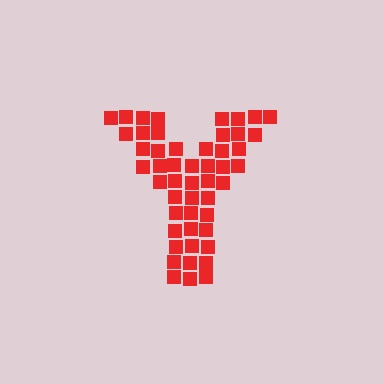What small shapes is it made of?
It is made of small squares.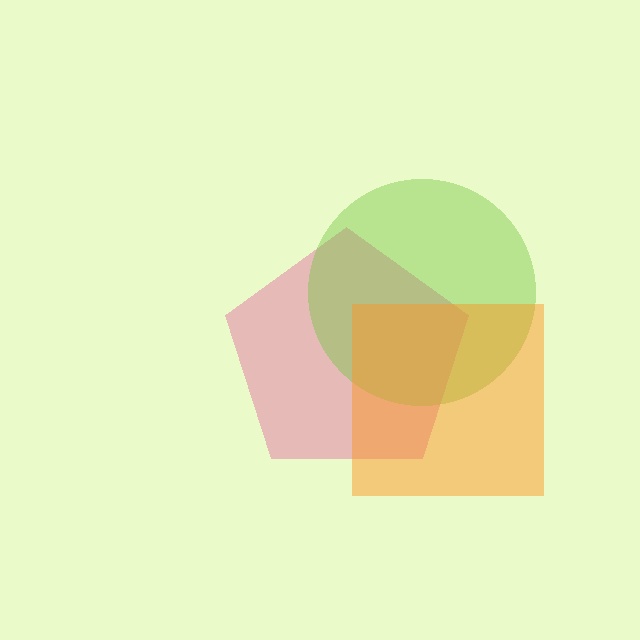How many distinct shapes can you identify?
There are 3 distinct shapes: a pink pentagon, a lime circle, an orange square.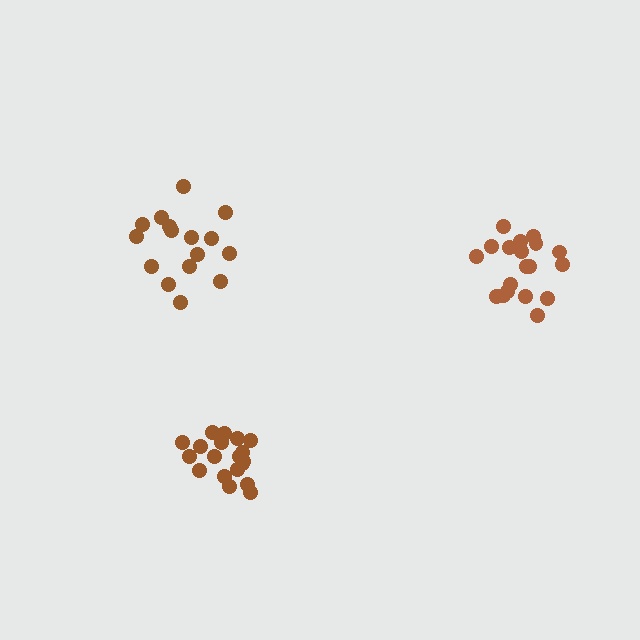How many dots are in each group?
Group 1: 19 dots, Group 2: 19 dots, Group 3: 16 dots (54 total).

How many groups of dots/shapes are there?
There are 3 groups.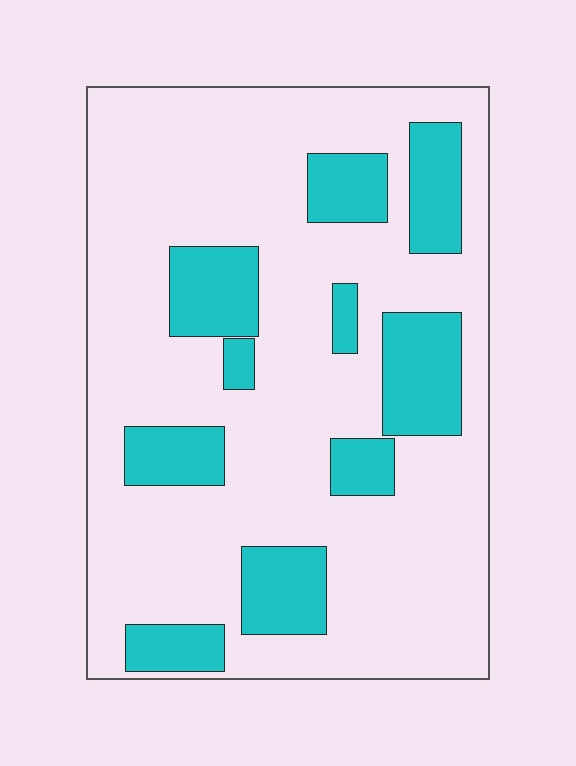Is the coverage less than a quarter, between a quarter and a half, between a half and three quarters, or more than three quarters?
Less than a quarter.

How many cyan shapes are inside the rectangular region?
10.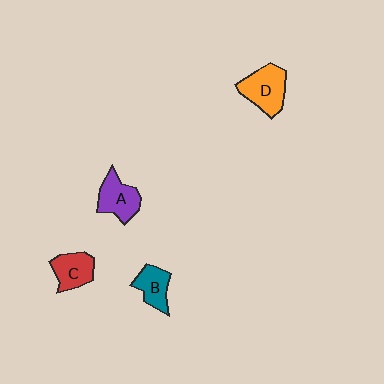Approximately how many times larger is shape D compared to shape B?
Approximately 1.5 times.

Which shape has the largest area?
Shape D (orange).